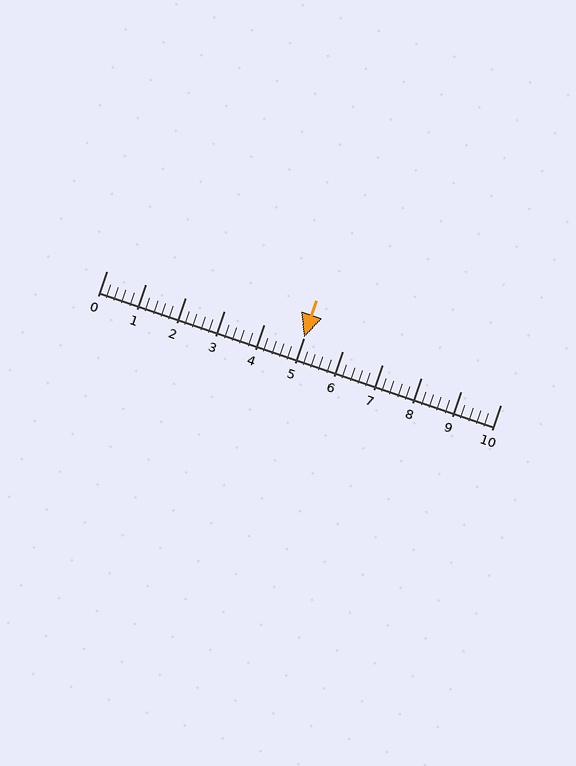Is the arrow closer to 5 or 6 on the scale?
The arrow is closer to 5.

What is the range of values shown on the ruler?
The ruler shows values from 0 to 10.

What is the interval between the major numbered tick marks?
The major tick marks are spaced 1 units apart.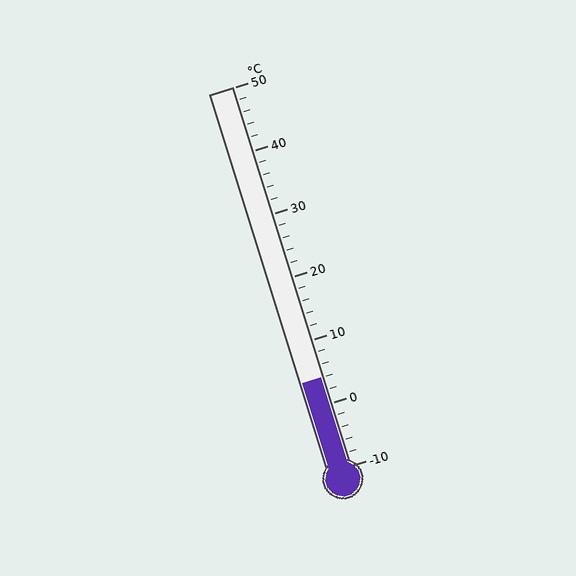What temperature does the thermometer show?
The thermometer shows approximately 4°C.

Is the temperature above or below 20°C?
The temperature is below 20°C.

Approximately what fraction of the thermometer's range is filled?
The thermometer is filled to approximately 25% of its range.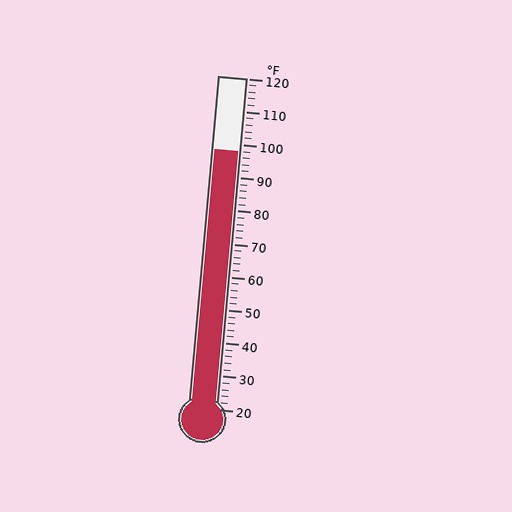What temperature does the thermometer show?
The thermometer shows approximately 98°F.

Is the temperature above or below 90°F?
The temperature is above 90°F.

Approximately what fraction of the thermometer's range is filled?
The thermometer is filled to approximately 80% of its range.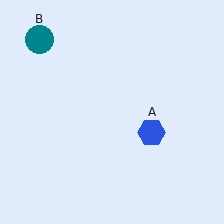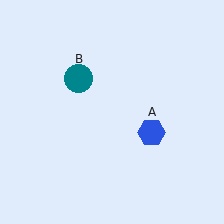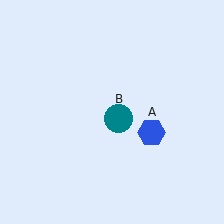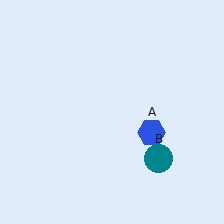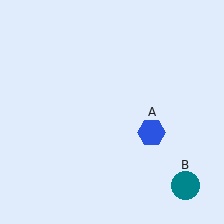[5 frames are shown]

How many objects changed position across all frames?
1 object changed position: teal circle (object B).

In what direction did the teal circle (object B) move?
The teal circle (object B) moved down and to the right.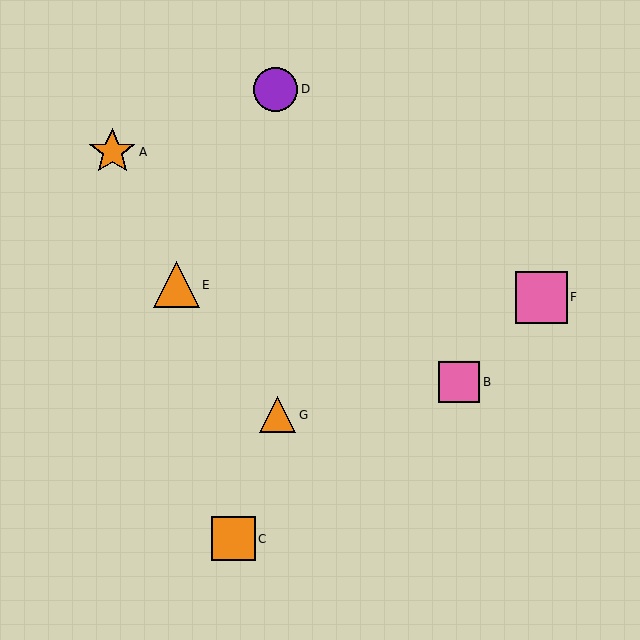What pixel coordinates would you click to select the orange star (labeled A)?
Click at (112, 152) to select the orange star A.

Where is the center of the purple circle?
The center of the purple circle is at (276, 89).